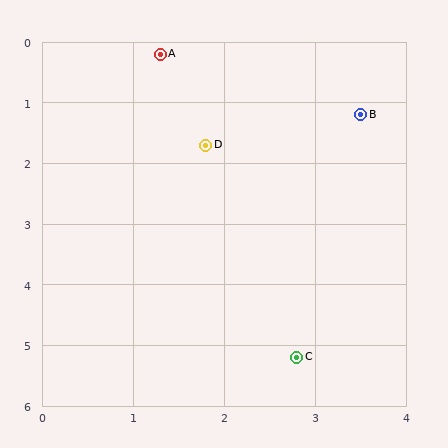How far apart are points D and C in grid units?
Points D and C are about 3.6 grid units apart.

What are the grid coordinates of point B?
Point B is at approximately (3.5, 1.2).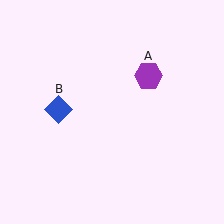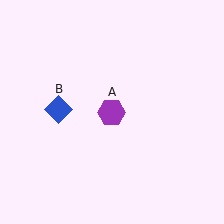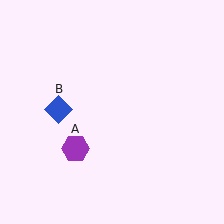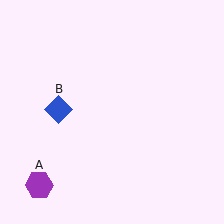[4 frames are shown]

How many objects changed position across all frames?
1 object changed position: purple hexagon (object A).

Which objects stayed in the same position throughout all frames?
Blue diamond (object B) remained stationary.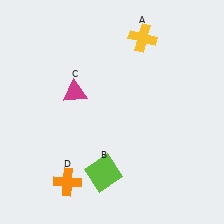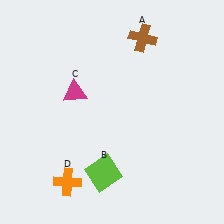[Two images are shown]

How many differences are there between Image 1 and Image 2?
There is 1 difference between the two images.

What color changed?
The cross (A) changed from yellow in Image 1 to brown in Image 2.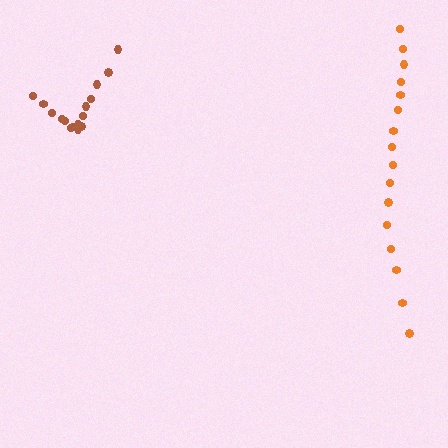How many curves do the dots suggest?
There are 2 distinct paths.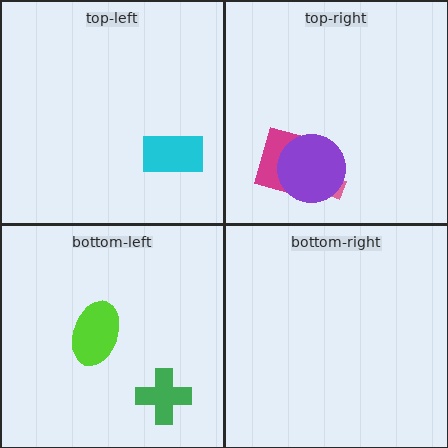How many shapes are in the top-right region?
3.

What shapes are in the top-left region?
The cyan rectangle.